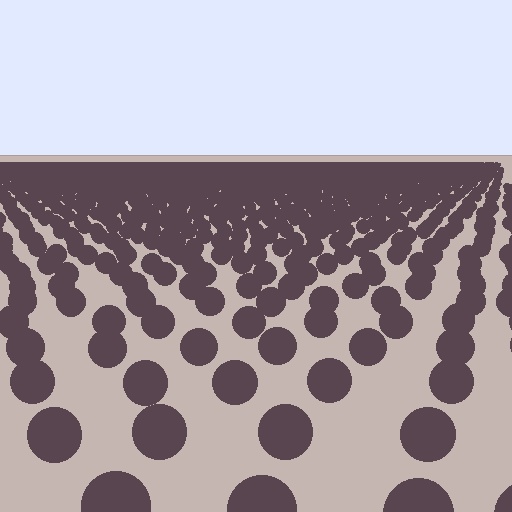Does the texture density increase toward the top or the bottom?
Density increases toward the top.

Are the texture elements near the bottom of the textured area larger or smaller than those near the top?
Larger. Near the bottom, elements are closer to the viewer and appear at a bigger on-screen size.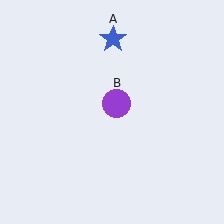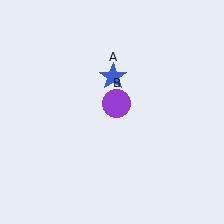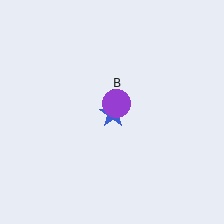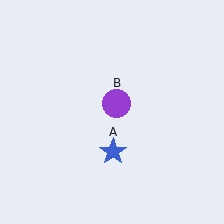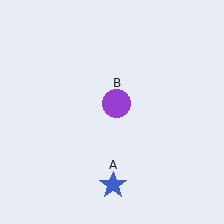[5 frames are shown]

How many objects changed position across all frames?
1 object changed position: blue star (object A).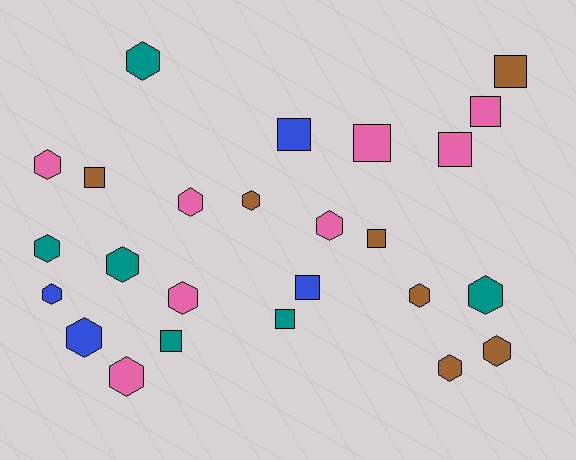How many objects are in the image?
There are 25 objects.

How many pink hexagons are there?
There are 5 pink hexagons.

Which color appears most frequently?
Pink, with 8 objects.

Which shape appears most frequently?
Hexagon, with 15 objects.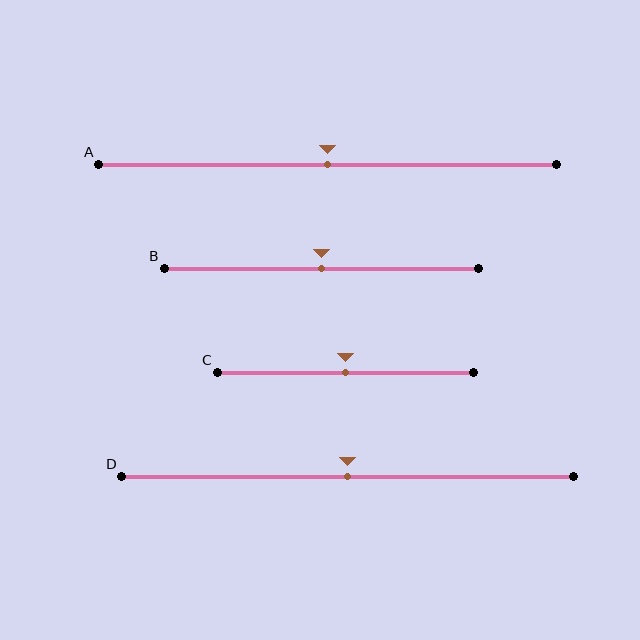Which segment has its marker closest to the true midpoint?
Segment A has its marker closest to the true midpoint.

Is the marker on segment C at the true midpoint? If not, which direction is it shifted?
Yes, the marker on segment C is at the true midpoint.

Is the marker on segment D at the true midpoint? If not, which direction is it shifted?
Yes, the marker on segment D is at the true midpoint.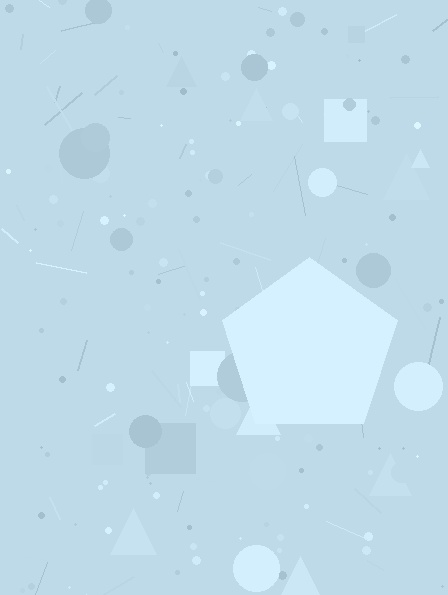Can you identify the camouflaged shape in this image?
The camouflaged shape is a pentagon.